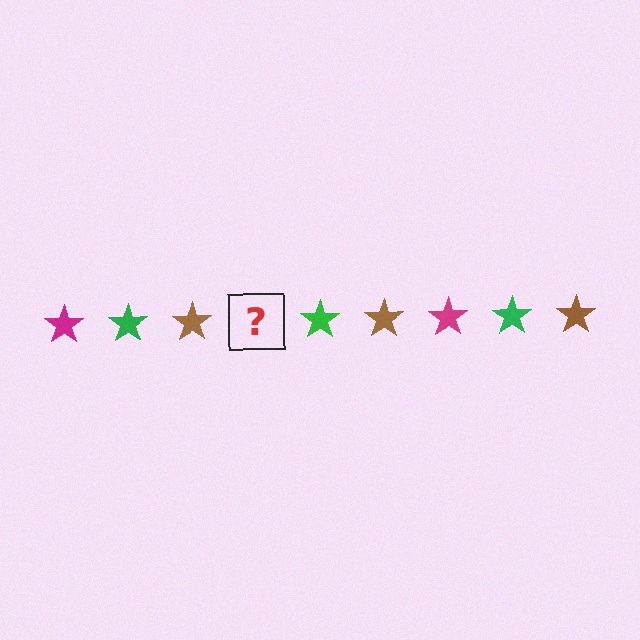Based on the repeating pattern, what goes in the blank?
The blank should be a magenta star.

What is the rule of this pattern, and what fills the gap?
The rule is that the pattern cycles through magenta, green, brown stars. The gap should be filled with a magenta star.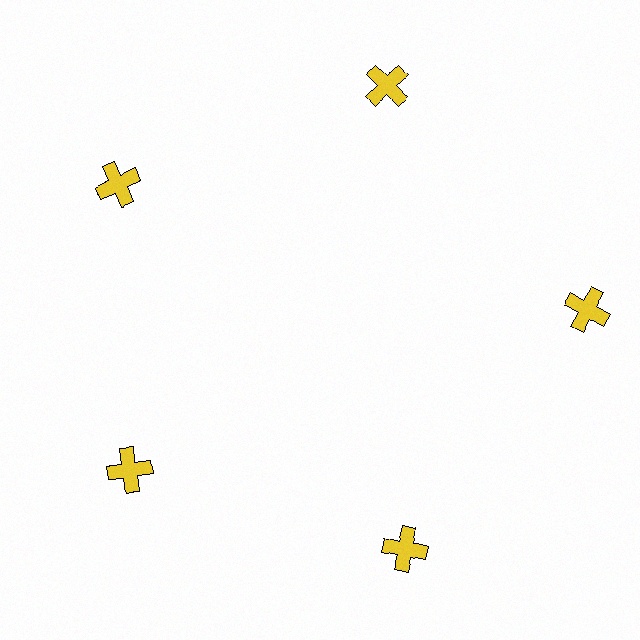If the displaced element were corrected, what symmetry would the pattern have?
It would have 5-fold rotational symmetry — the pattern would map onto itself every 72 degrees.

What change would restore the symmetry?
The symmetry would be restored by moving it inward, back onto the ring so that all 5 crosses sit at equal angles and equal distance from the center.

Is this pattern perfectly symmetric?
No. The 5 yellow crosses are arranged in a ring, but one element near the 3 o'clock position is pushed outward from the center, breaking the 5-fold rotational symmetry.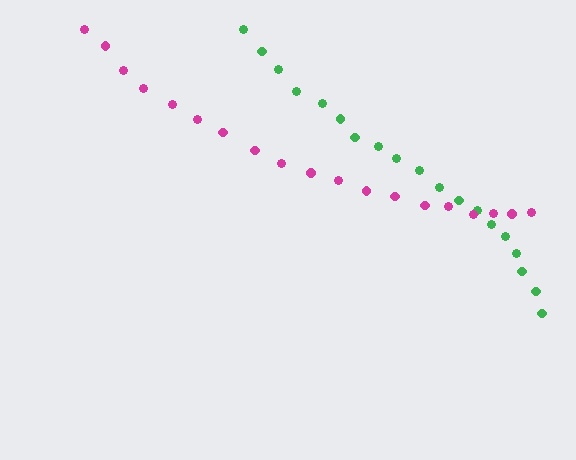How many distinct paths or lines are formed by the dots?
There are 2 distinct paths.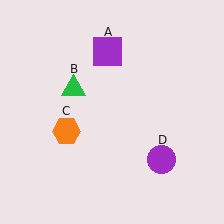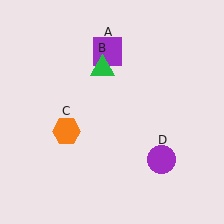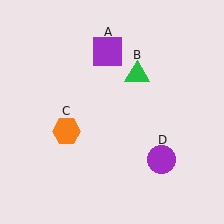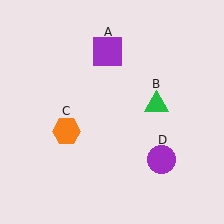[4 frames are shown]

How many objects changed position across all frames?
1 object changed position: green triangle (object B).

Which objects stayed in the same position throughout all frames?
Purple square (object A) and orange hexagon (object C) and purple circle (object D) remained stationary.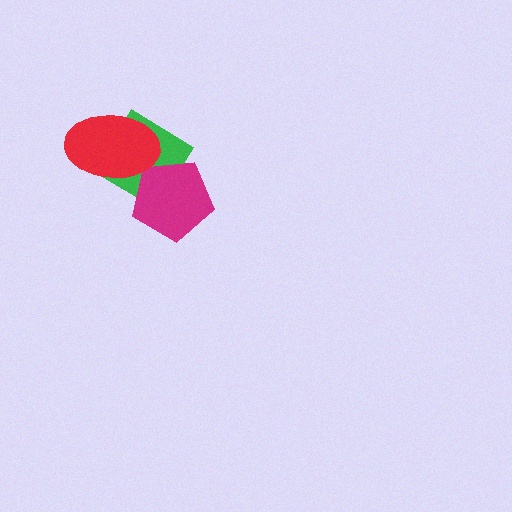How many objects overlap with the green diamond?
2 objects overlap with the green diamond.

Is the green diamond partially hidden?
Yes, it is partially covered by another shape.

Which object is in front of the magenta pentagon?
The red ellipse is in front of the magenta pentagon.